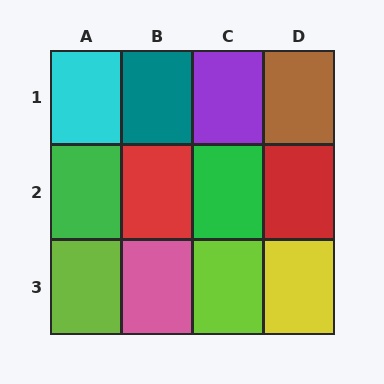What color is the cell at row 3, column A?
Lime.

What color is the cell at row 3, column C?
Lime.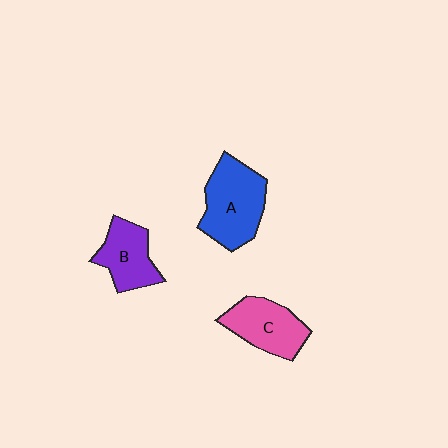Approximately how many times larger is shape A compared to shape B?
Approximately 1.5 times.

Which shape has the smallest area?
Shape B (purple).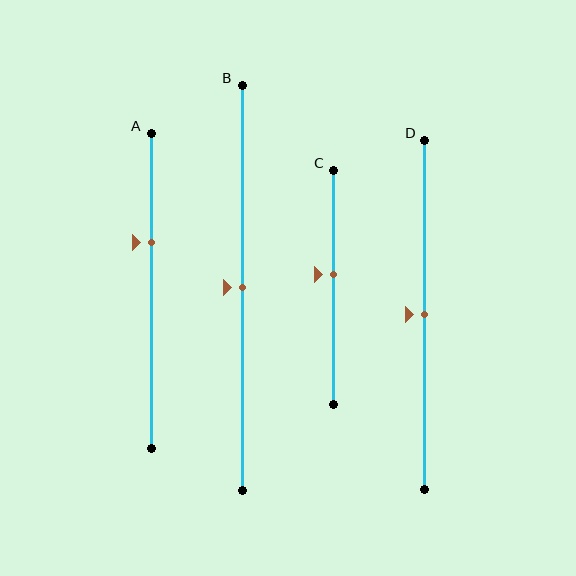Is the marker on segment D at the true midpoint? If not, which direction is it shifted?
Yes, the marker on segment D is at the true midpoint.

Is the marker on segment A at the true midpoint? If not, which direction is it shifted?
No, the marker on segment A is shifted upward by about 15% of the segment length.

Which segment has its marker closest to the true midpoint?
Segment B has its marker closest to the true midpoint.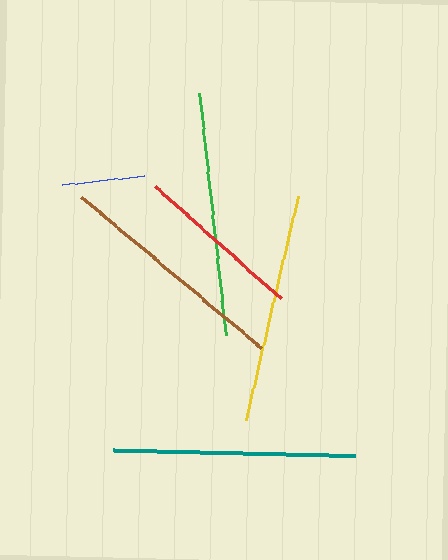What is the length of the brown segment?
The brown segment is approximately 236 pixels long.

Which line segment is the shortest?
The blue line is the shortest at approximately 83 pixels.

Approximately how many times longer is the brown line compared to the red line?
The brown line is approximately 1.4 times the length of the red line.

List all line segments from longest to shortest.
From longest to shortest: green, teal, brown, yellow, red, blue.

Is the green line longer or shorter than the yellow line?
The green line is longer than the yellow line.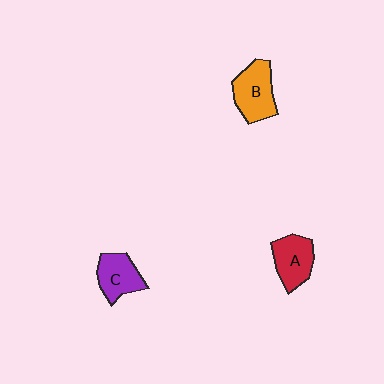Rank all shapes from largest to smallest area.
From largest to smallest: B (orange), A (red), C (purple).